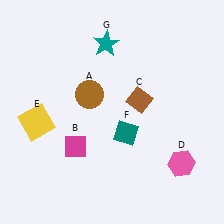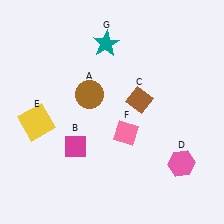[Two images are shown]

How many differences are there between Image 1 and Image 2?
There is 1 difference between the two images.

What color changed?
The diamond (F) changed from teal in Image 1 to pink in Image 2.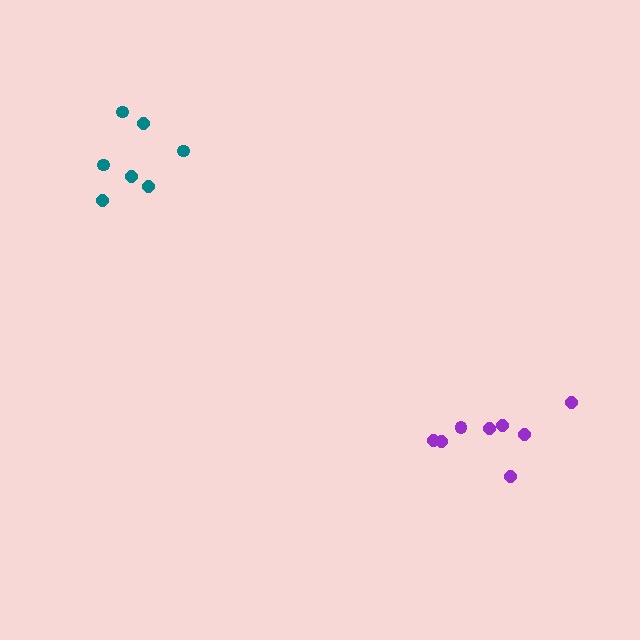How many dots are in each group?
Group 1: 8 dots, Group 2: 7 dots (15 total).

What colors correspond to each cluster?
The clusters are colored: purple, teal.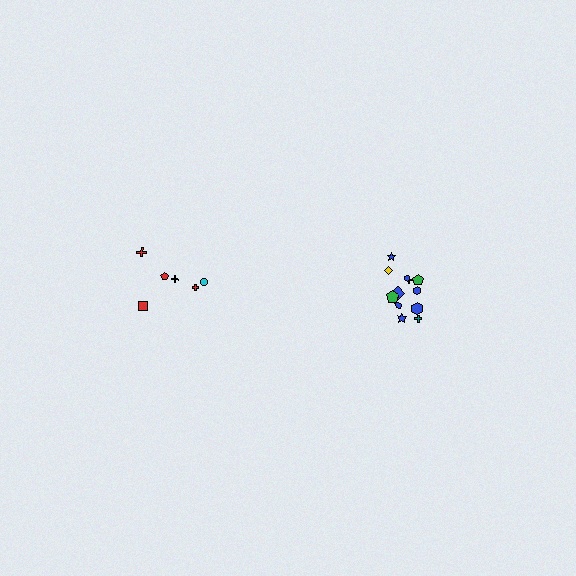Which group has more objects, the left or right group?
The right group.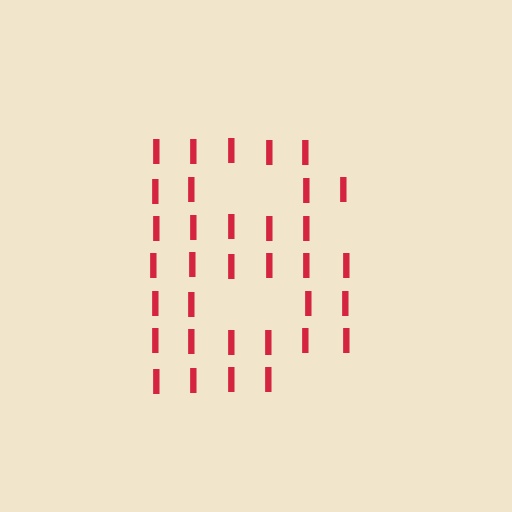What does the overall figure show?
The overall figure shows the letter B.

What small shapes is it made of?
It is made of small letter I's.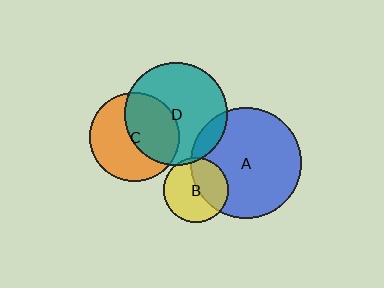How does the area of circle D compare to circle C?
Approximately 1.3 times.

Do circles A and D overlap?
Yes.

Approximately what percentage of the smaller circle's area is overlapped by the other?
Approximately 10%.